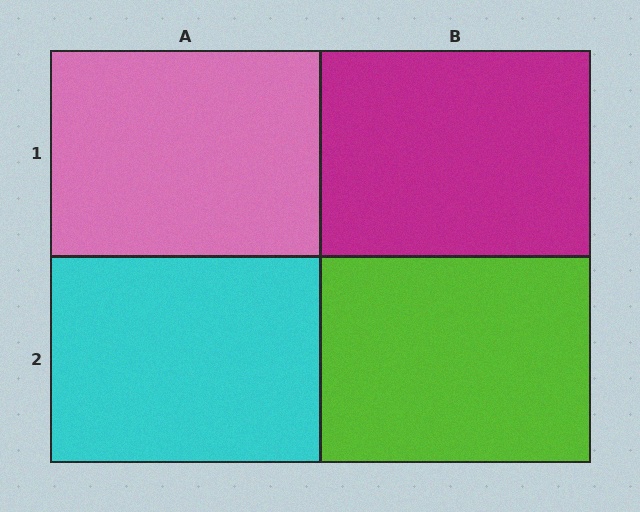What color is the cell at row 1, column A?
Pink.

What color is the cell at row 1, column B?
Magenta.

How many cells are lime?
1 cell is lime.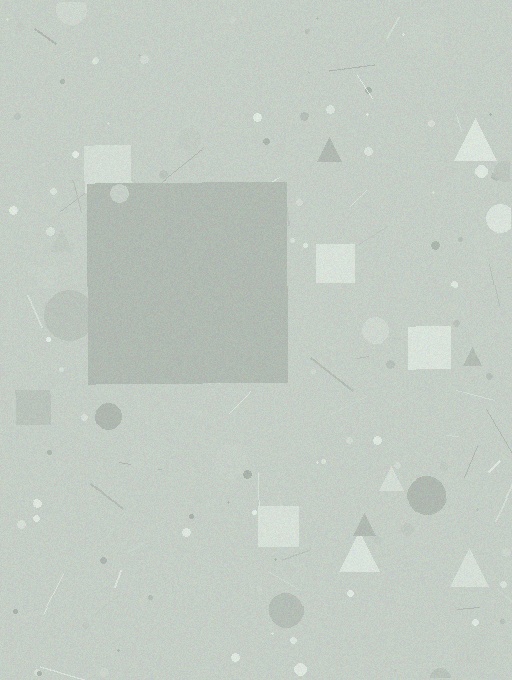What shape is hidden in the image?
A square is hidden in the image.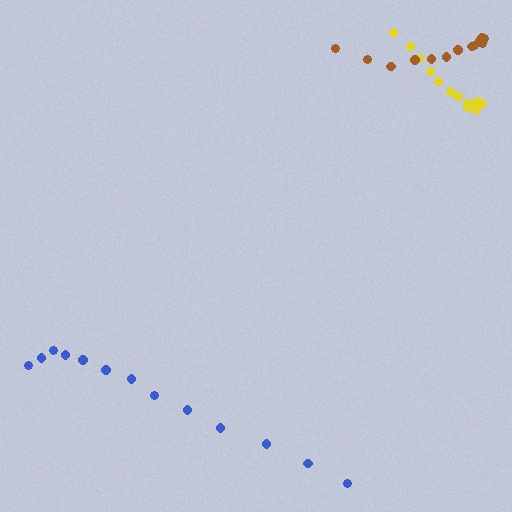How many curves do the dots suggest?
There are 3 distinct paths.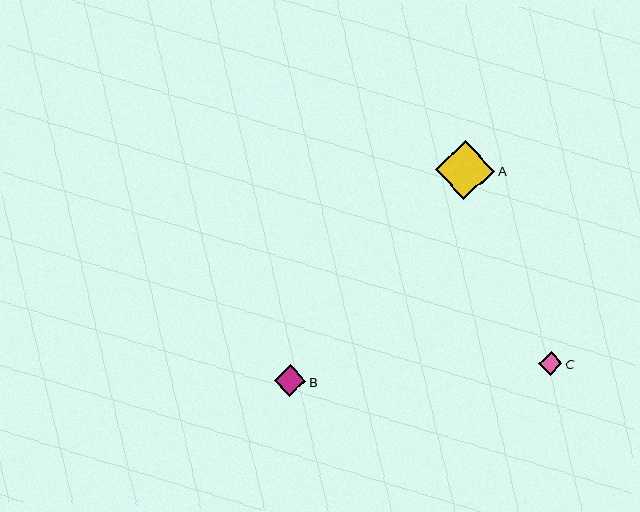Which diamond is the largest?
Diamond A is the largest with a size of approximately 60 pixels.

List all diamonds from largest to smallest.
From largest to smallest: A, B, C.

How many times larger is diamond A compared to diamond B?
Diamond A is approximately 1.9 times the size of diamond B.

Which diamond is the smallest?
Diamond C is the smallest with a size of approximately 23 pixels.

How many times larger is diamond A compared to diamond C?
Diamond A is approximately 2.5 times the size of diamond C.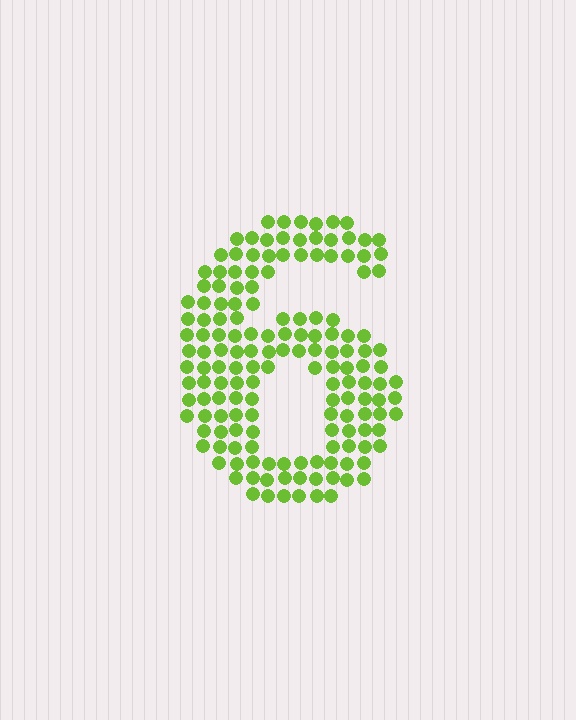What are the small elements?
The small elements are circles.